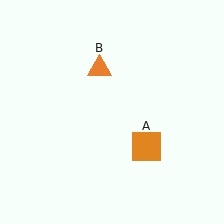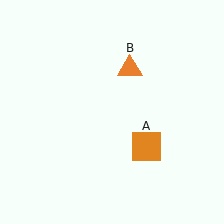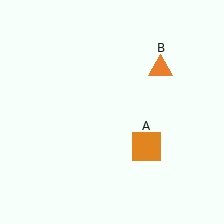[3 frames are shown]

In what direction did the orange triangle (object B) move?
The orange triangle (object B) moved right.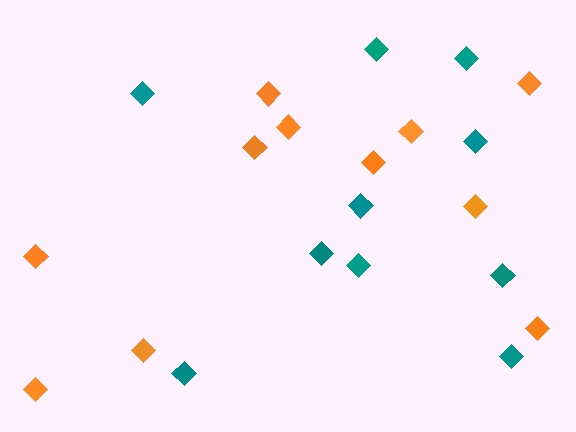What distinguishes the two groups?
There are 2 groups: one group of teal diamonds (10) and one group of orange diamonds (11).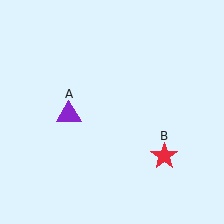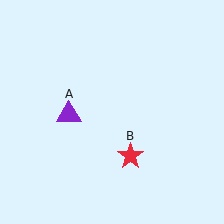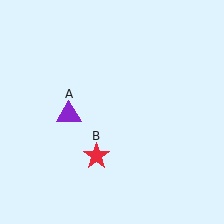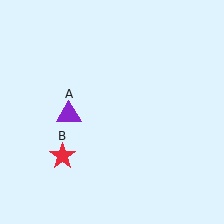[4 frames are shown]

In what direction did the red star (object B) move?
The red star (object B) moved left.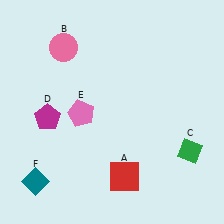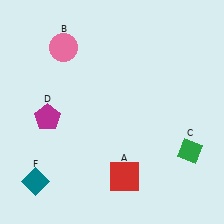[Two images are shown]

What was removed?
The pink pentagon (E) was removed in Image 2.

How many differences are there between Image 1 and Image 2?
There is 1 difference between the two images.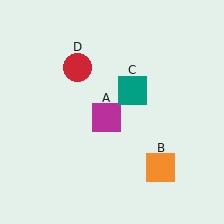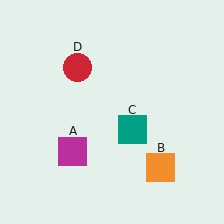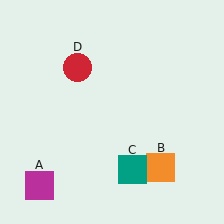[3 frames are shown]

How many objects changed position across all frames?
2 objects changed position: magenta square (object A), teal square (object C).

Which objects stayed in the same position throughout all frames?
Orange square (object B) and red circle (object D) remained stationary.